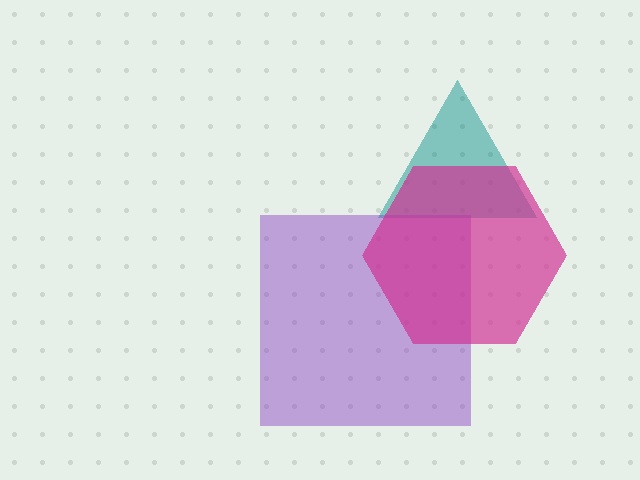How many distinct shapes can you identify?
There are 3 distinct shapes: a teal triangle, a purple square, a magenta hexagon.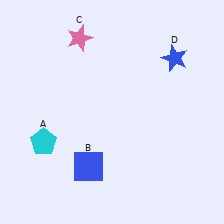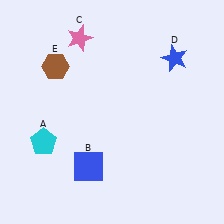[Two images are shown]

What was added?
A brown hexagon (E) was added in Image 2.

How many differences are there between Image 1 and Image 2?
There is 1 difference between the two images.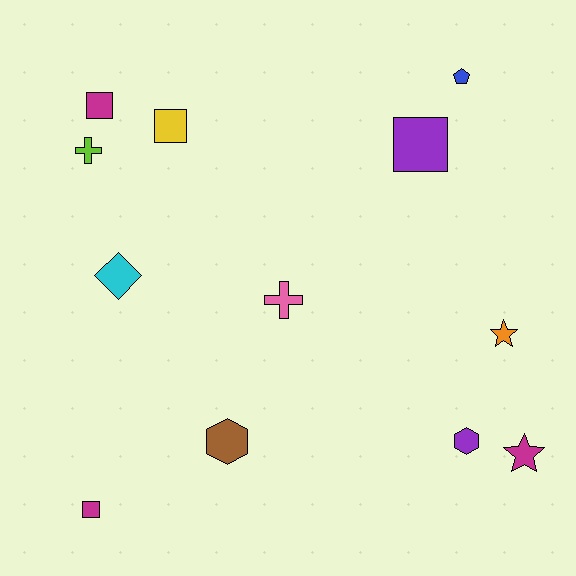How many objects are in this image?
There are 12 objects.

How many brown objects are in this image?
There is 1 brown object.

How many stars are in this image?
There are 2 stars.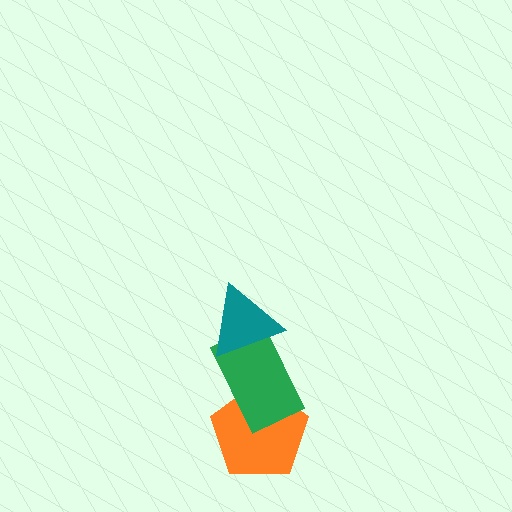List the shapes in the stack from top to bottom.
From top to bottom: the teal triangle, the green rectangle, the orange pentagon.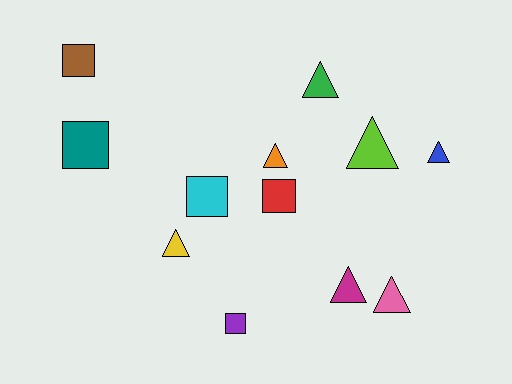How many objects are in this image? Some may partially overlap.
There are 12 objects.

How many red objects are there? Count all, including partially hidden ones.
There is 1 red object.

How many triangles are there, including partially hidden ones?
There are 7 triangles.